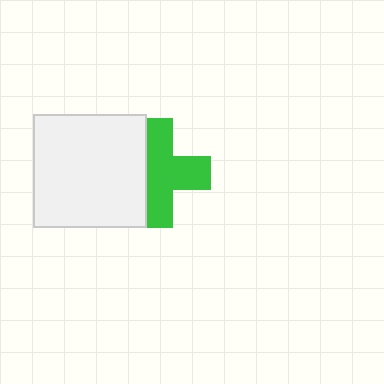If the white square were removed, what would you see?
You would see the complete green cross.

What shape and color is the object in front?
The object in front is a white square.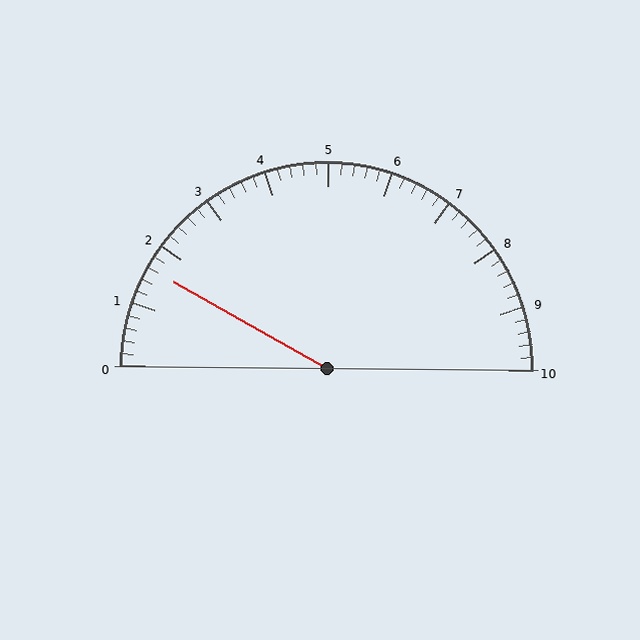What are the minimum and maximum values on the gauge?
The gauge ranges from 0 to 10.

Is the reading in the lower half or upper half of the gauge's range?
The reading is in the lower half of the range (0 to 10).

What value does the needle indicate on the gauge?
The needle indicates approximately 1.6.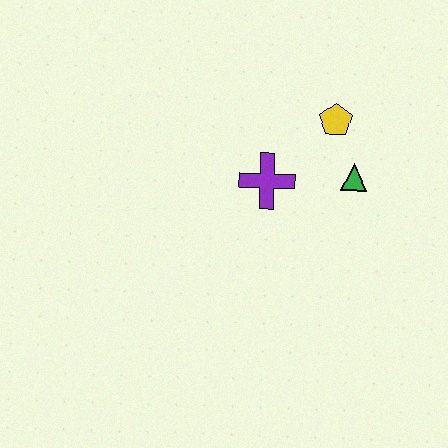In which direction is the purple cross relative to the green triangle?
The purple cross is to the left of the green triangle.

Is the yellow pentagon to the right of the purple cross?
Yes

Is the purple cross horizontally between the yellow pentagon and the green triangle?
No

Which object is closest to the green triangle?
The yellow pentagon is closest to the green triangle.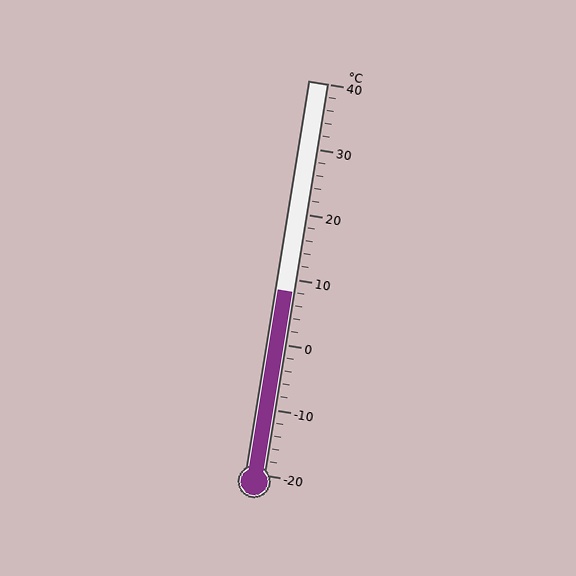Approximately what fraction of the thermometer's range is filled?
The thermometer is filled to approximately 45% of its range.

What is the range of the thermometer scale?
The thermometer scale ranges from -20°C to 40°C.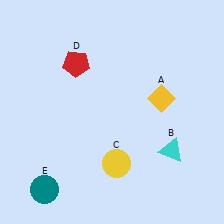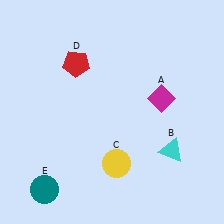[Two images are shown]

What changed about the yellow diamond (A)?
In Image 1, A is yellow. In Image 2, it changed to magenta.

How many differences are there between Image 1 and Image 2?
There is 1 difference between the two images.